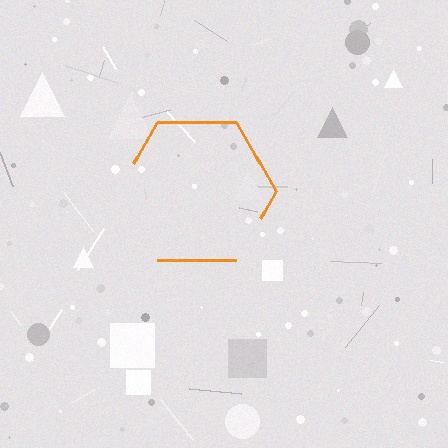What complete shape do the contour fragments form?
The contour fragments form a hexagon.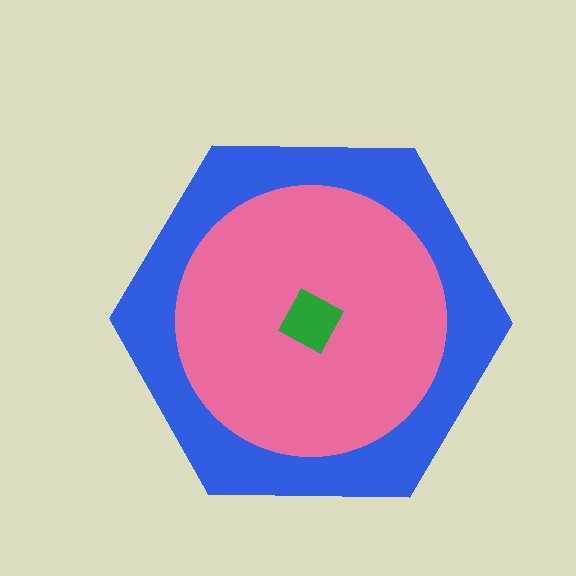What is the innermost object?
The green diamond.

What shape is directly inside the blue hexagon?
The pink circle.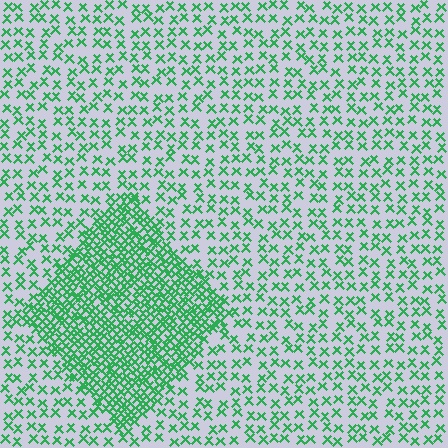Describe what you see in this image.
The image contains small green elements arranged at two different densities. A diamond-shaped region is visible where the elements are more densely packed than the surrounding area.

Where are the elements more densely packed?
The elements are more densely packed inside the diamond boundary.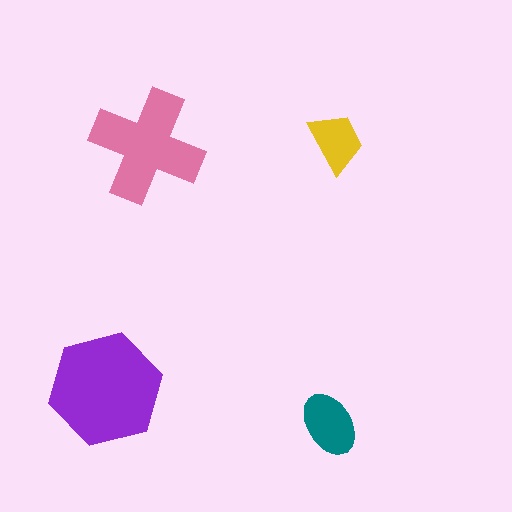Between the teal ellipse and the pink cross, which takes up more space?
The pink cross.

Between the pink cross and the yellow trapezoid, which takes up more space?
The pink cross.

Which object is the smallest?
The yellow trapezoid.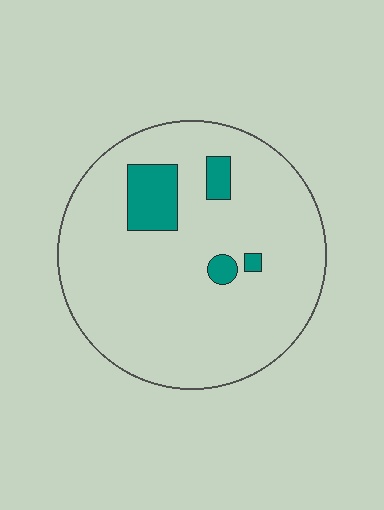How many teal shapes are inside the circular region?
4.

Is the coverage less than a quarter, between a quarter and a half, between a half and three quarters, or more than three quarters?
Less than a quarter.